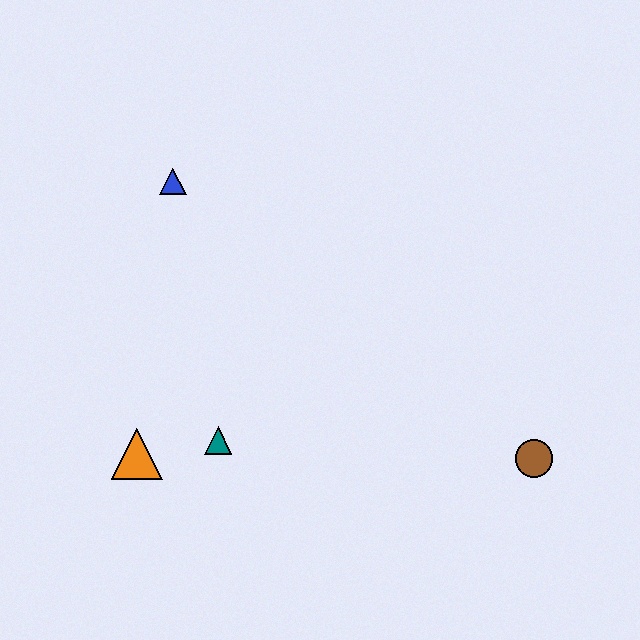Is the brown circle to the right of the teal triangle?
Yes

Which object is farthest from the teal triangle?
The brown circle is farthest from the teal triangle.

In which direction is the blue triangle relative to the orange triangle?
The blue triangle is above the orange triangle.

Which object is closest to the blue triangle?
The teal triangle is closest to the blue triangle.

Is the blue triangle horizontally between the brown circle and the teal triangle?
No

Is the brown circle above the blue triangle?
No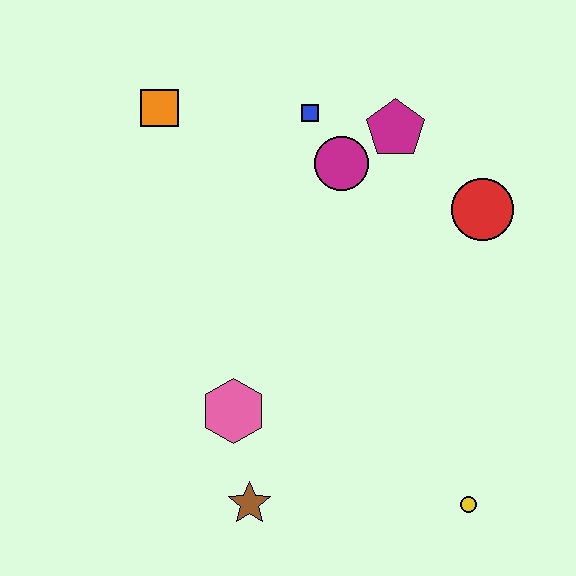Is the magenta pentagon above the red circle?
Yes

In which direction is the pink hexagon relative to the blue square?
The pink hexagon is below the blue square.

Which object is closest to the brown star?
The pink hexagon is closest to the brown star.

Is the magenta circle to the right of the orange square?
Yes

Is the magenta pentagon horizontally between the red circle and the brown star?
Yes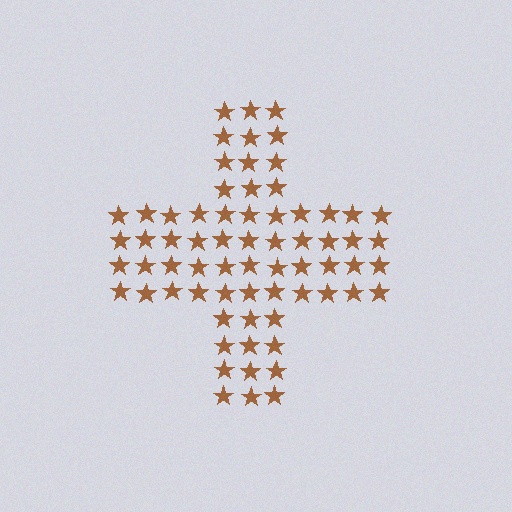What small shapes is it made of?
It is made of small stars.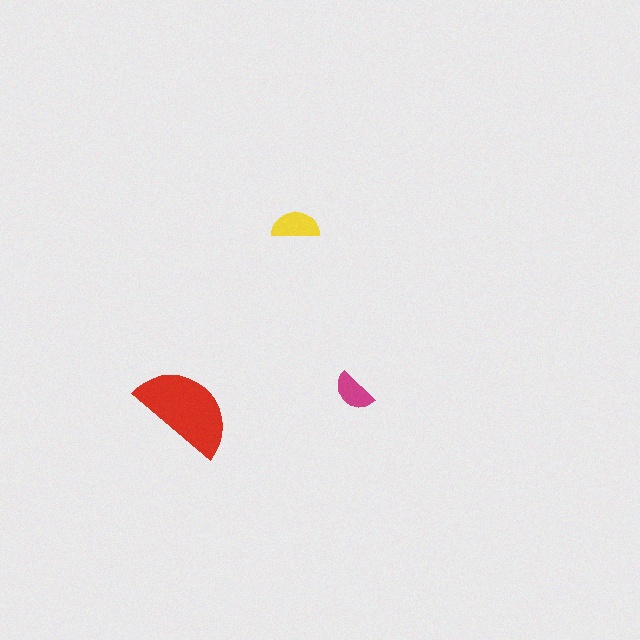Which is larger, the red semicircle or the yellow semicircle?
The red one.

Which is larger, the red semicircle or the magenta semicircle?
The red one.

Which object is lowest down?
The red semicircle is bottommost.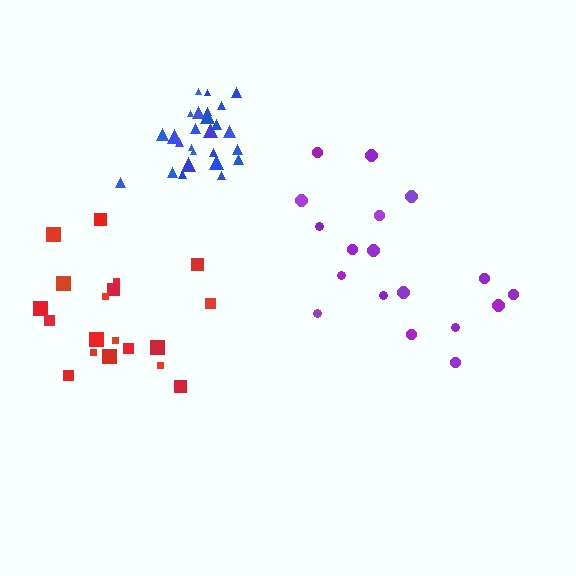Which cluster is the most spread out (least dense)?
Purple.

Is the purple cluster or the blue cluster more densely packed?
Blue.